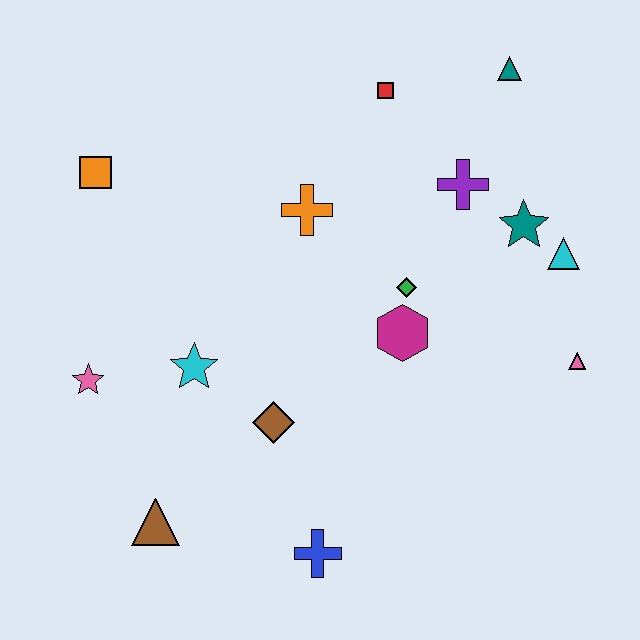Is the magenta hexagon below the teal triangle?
Yes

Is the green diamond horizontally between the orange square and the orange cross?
No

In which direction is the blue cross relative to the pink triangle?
The blue cross is to the left of the pink triangle.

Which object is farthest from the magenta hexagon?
The orange square is farthest from the magenta hexagon.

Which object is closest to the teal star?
The cyan triangle is closest to the teal star.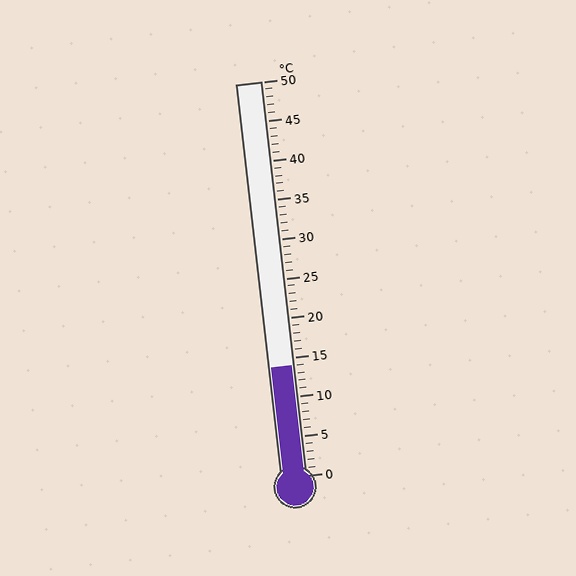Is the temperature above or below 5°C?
The temperature is above 5°C.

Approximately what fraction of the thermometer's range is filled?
The thermometer is filled to approximately 30% of its range.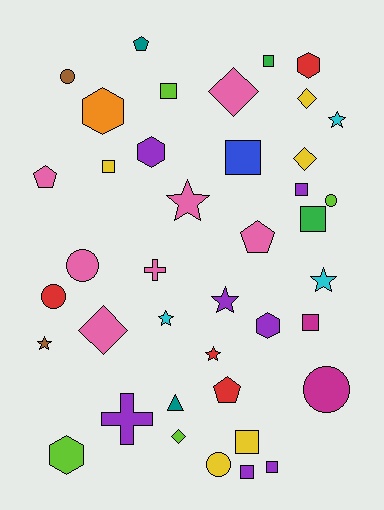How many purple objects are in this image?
There are 7 purple objects.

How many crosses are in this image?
There are 2 crosses.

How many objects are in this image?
There are 40 objects.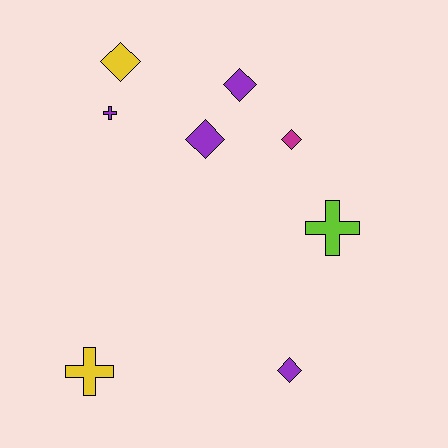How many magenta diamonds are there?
There is 1 magenta diamond.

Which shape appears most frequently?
Diamond, with 5 objects.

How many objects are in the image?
There are 8 objects.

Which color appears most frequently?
Purple, with 4 objects.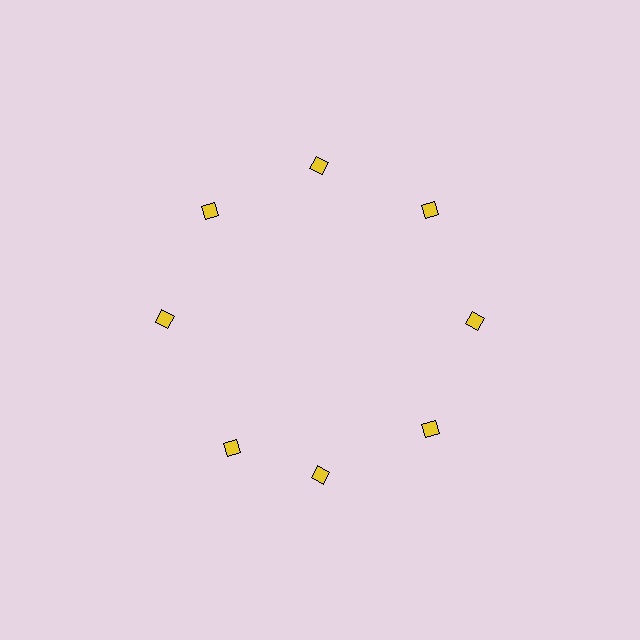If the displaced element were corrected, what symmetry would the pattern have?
It would have 8-fold rotational symmetry — the pattern would map onto itself every 45 degrees.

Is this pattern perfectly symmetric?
No. The 8 yellow diamonds are arranged in a ring, but one element near the 8 o'clock position is rotated out of alignment along the ring, breaking the 8-fold rotational symmetry.